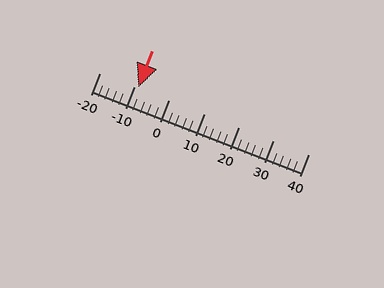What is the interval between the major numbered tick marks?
The major tick marks are spaced 10 units apart.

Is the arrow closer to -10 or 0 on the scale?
The arrow is closer to -10.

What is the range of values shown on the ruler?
The ruler shows values from -20 to 40.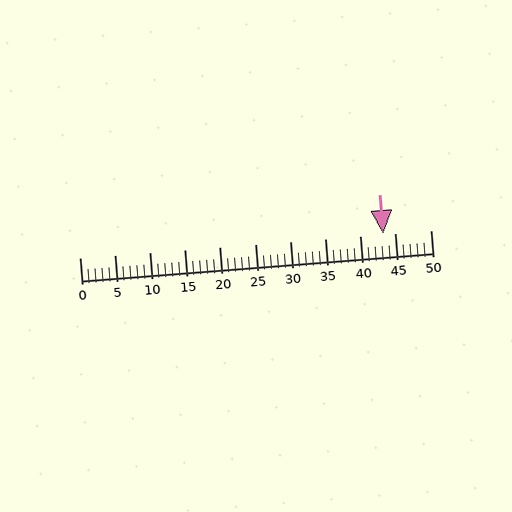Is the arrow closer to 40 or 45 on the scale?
The arrow is closer to 45.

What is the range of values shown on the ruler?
The ruler shows values from 0 to 50.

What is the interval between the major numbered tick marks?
The major tick marks are spaced 5 units apart.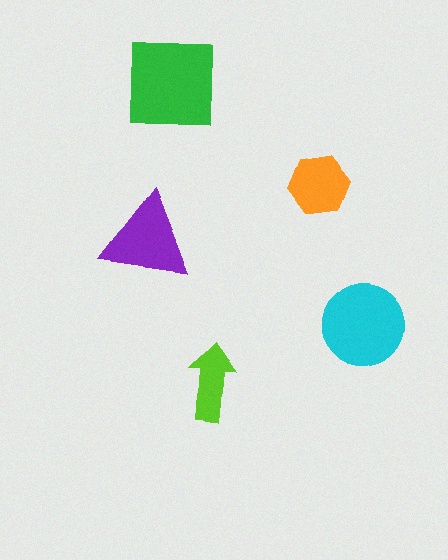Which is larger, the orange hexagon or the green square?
The green square.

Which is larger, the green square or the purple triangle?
The green square.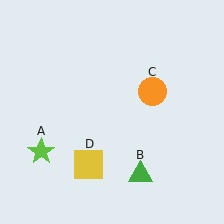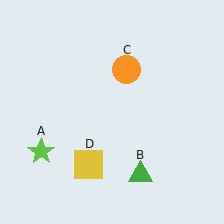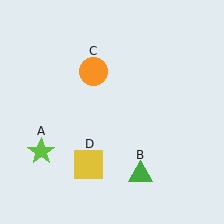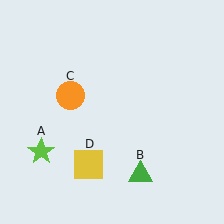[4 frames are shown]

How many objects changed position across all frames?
1 object changed position: orange circle (object C).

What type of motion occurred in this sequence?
The orange circle (object C) rotated counterclockwise around the center of the scene.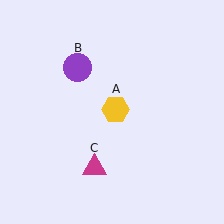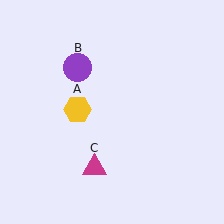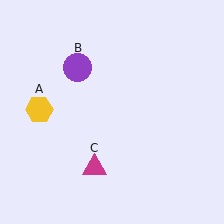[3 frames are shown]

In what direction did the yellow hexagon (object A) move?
The yellow hexagon (object A) moved left.